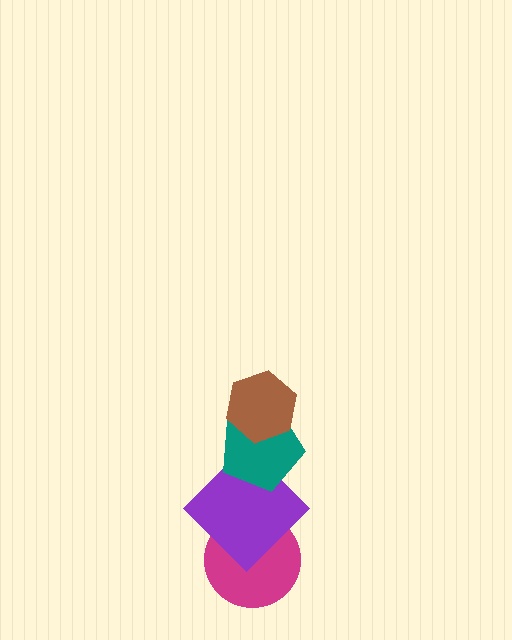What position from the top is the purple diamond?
The purple diamond is 3rd from the top.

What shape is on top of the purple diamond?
The teal pentagon is on top of the purple diamond.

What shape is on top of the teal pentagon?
The brown hexagon is on top of the teal pentagon.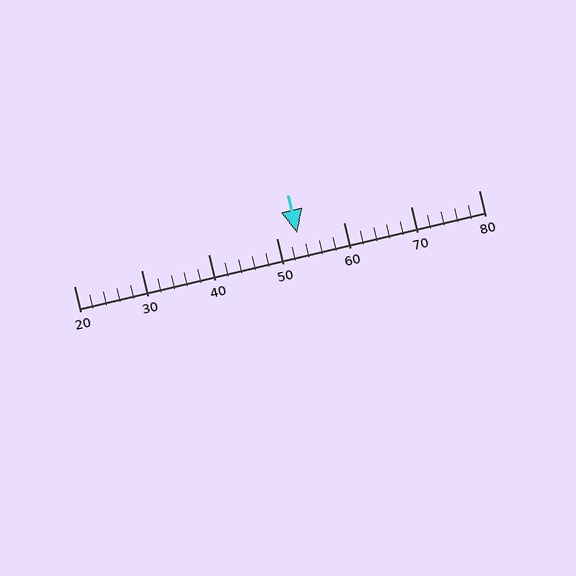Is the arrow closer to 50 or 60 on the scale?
The arrow is closer to 50.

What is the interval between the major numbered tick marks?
The major tick marks are spaced 10 units apart.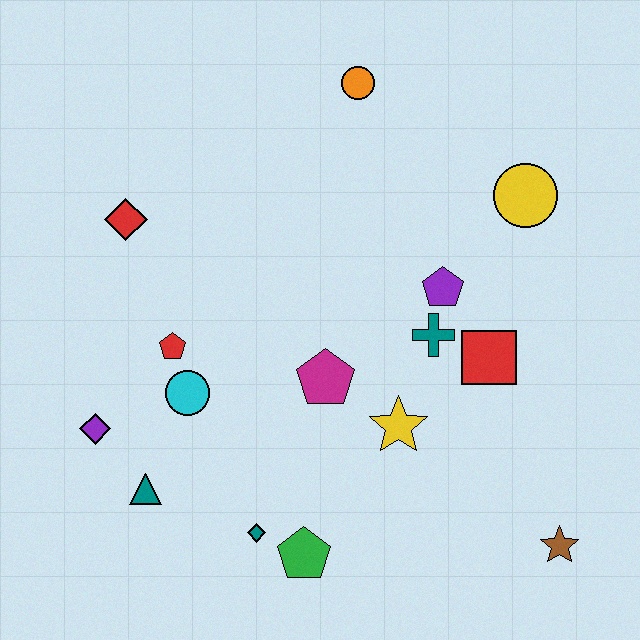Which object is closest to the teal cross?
The purple pentagon is closest to the teal cross.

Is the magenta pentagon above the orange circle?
No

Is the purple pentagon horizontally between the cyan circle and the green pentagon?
No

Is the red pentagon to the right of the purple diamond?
Yes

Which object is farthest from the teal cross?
The purple diamond is farthest from the teal cross.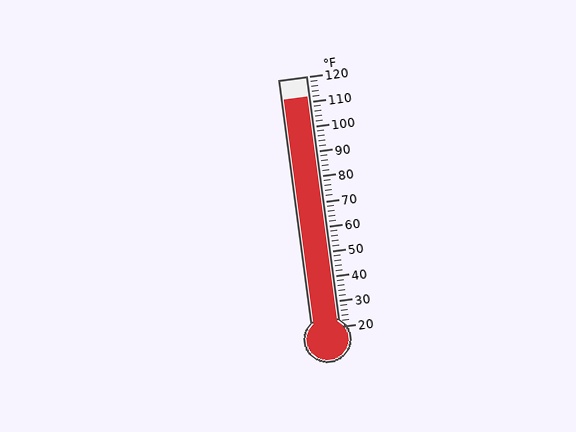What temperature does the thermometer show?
The thermometer shows approximately 112°F.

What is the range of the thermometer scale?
The thermometer scale ranges from 20°F to 120°F.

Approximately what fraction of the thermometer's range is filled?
The thermometer is filled to approximately 90% of its range.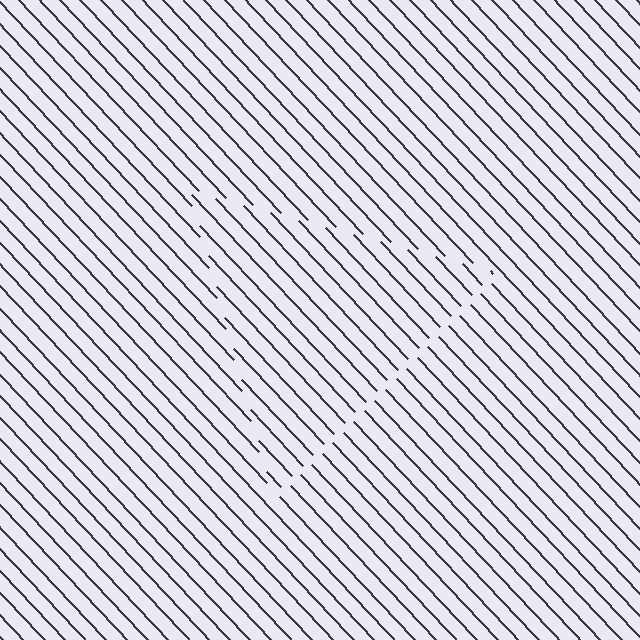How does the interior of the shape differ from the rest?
The interior of the shape contains the same grating, shifted by half a period — the contour is defined by the phase discontinuity where line-ends from the inner and outer gratings abut.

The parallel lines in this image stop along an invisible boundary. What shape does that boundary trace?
An illusory triangle. The interior of the shape contains the same grating, shifted by half a period — the contour is defined by the phase discontinuity where line-ends from the inner and outer gratings abut.